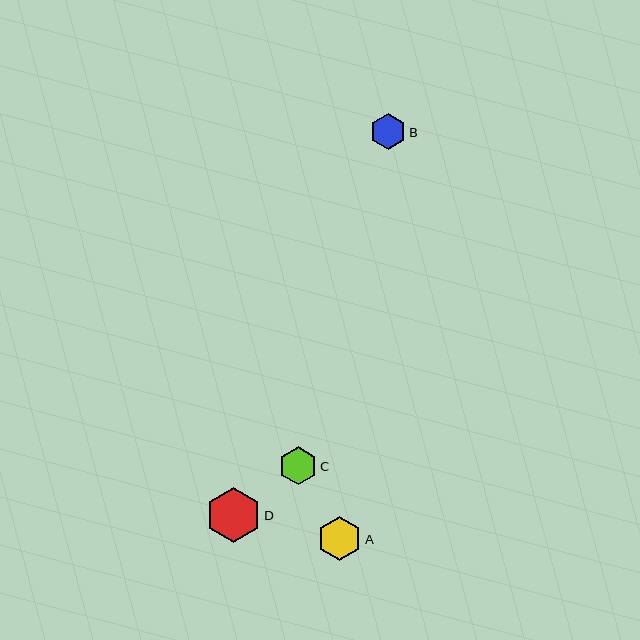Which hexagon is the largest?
Hexagon D is the largest with a size of approximately 55 pixels.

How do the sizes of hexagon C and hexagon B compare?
Hexagon C and hexagon B are approximately the same size.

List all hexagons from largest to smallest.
From largest to smallest: D, A, C, B.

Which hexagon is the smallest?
Hexagon B is the smallest with a size of approximately 36 pixels.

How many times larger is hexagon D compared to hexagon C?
Hexagon D is approximately 1.4 times the size of hexagon C.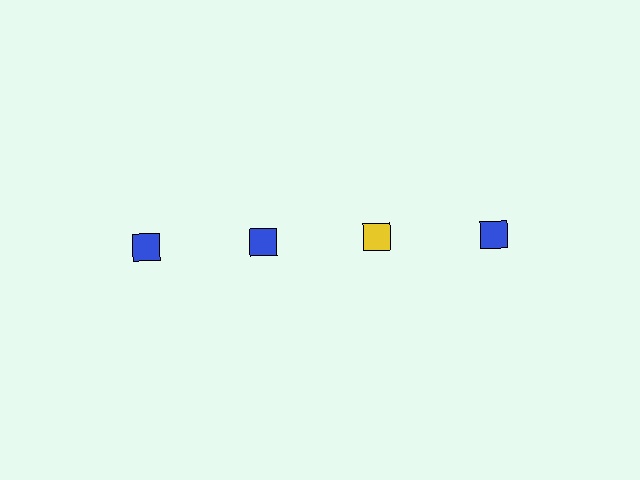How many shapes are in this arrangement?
There are 4 shapes arranged in a grid pattern.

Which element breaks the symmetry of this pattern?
The yellow square in the top row, center column breaks the symmetry. All other shapes are blue squares.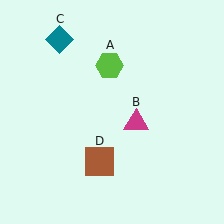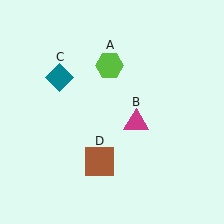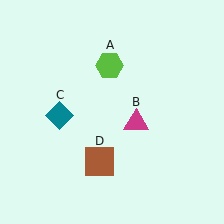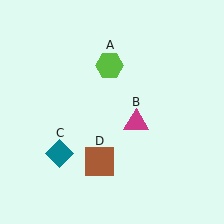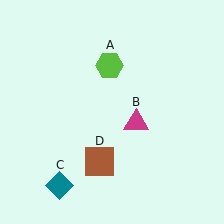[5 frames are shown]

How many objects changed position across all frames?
1 object changed position: teal diamond (object C).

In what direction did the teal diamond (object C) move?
The teal diamond (object C) moved down.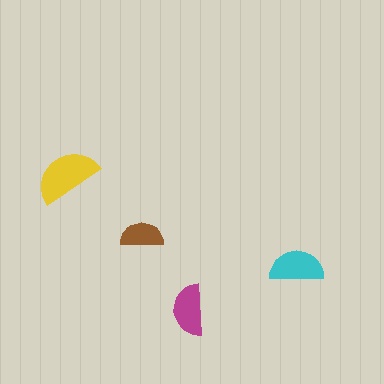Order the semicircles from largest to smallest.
the yellow one, the cyan one, the magenta one, the brown one.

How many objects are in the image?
There are 4 objects in the image.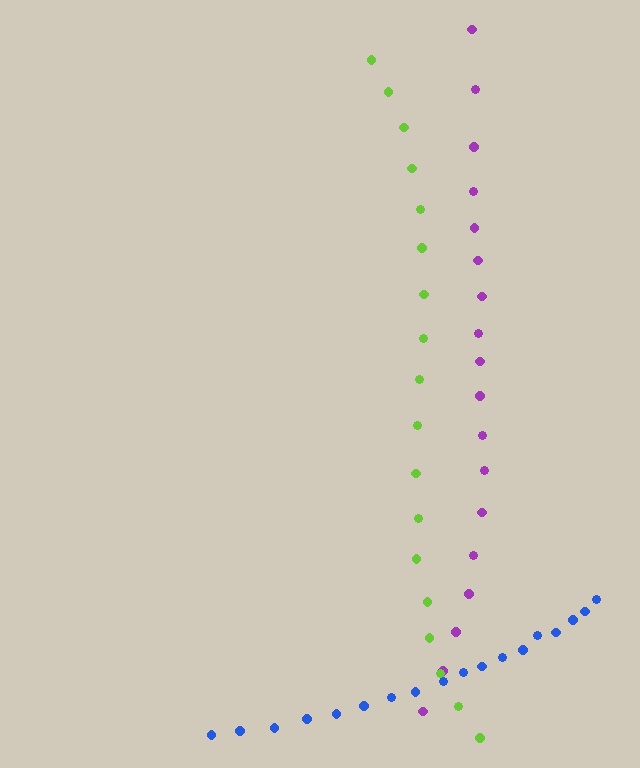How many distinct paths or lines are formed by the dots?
There are 3 distinct paths.